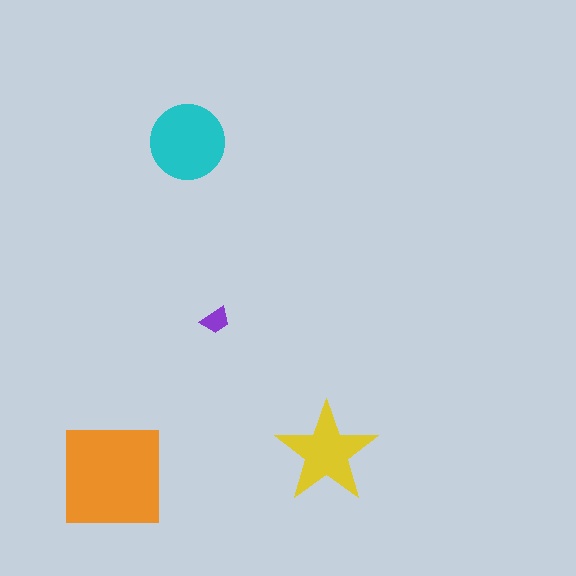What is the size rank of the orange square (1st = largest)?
1st.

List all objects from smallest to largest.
The purple trapezoid, the yellow star, the cyan circle, the orange square.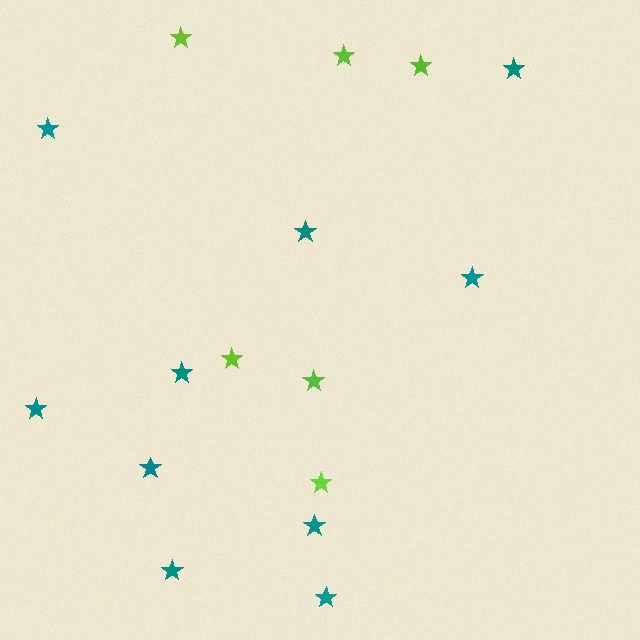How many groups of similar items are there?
There are 2 groups: one group of teal stars (10) and one group of lime stars (6).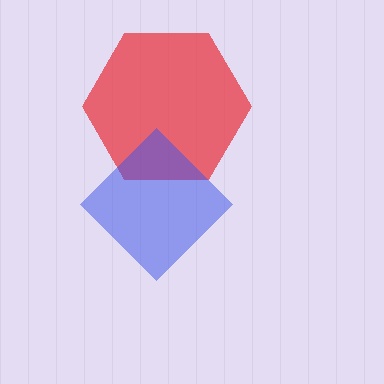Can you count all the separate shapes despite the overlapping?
Yes, there are 2 separate shapes.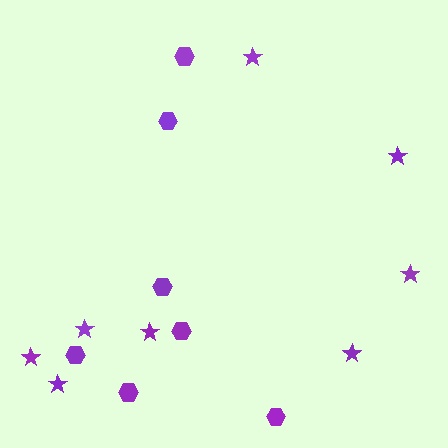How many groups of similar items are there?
There are 2 groups: one group of stars (8) and one group of hexagons (7).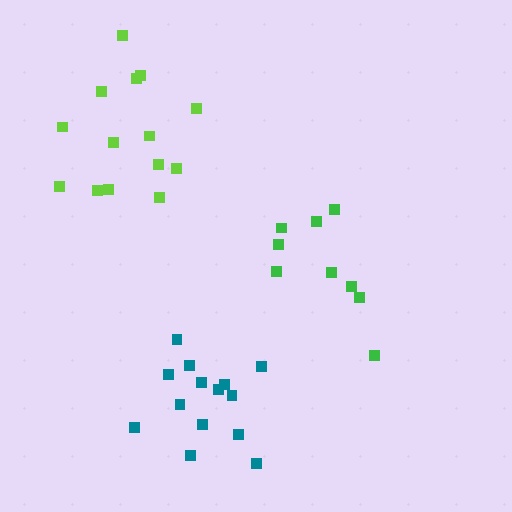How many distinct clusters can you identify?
There are 3 distinct clusters.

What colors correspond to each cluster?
The clusters are colored: green, teal, lime.